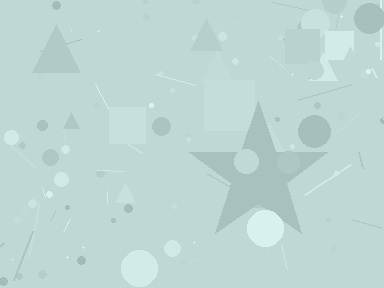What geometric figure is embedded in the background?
A star is embedded in the background.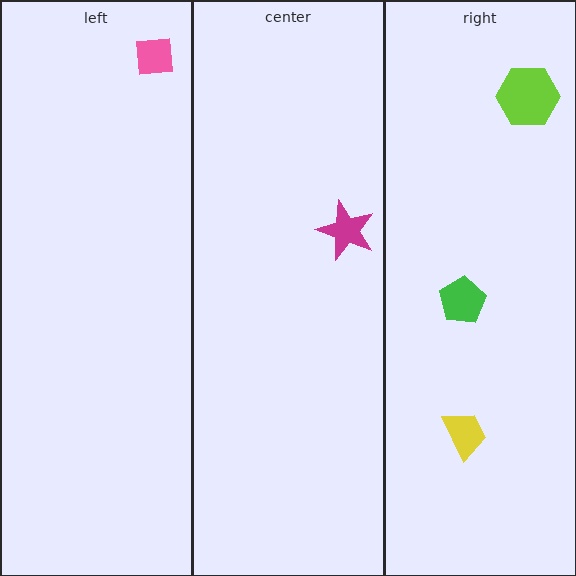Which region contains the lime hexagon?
The right region.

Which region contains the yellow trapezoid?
The right region.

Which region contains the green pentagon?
The right region.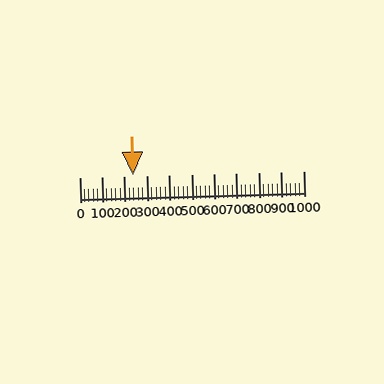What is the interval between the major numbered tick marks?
The major tick marks are spaced 100 units apart.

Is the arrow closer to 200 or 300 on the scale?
The arrow is closer to 200.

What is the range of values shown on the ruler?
The ruler shows values from 0 to 1000.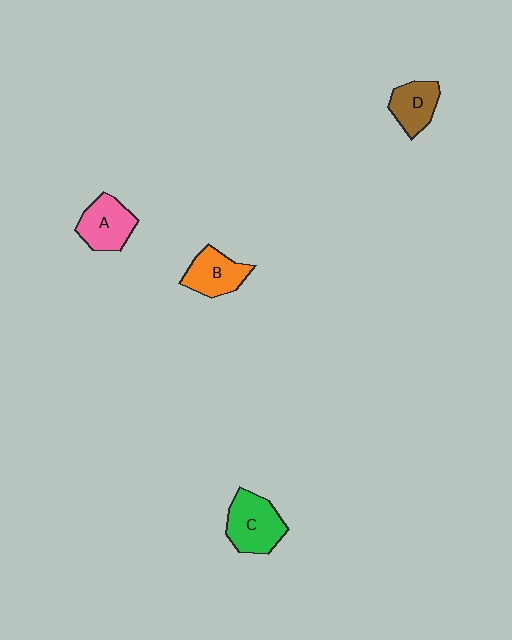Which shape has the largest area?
Shape C (green).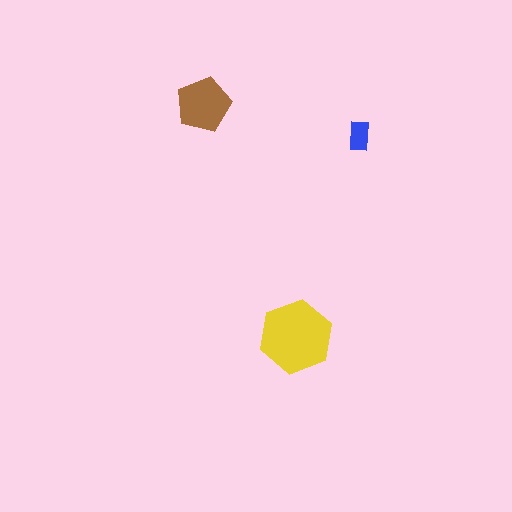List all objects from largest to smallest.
The yellow hexagon, the brown pentagon, the blue rectangle.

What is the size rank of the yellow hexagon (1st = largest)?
1st.